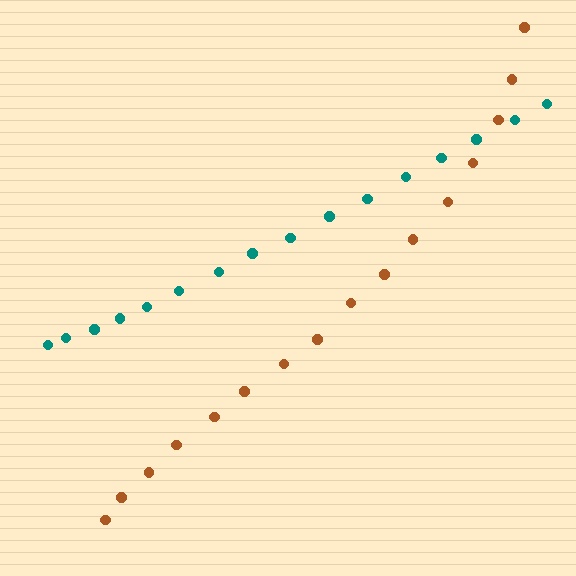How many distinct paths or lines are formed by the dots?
There are 2 distinct paths.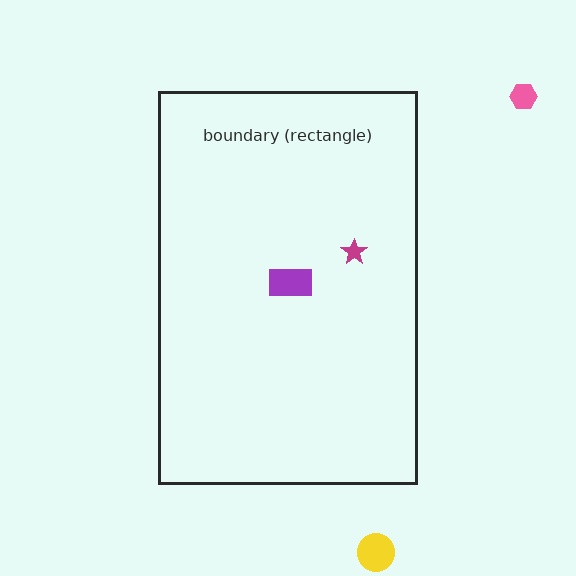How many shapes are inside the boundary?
2 inside, 2 outside.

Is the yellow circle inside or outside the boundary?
Outside.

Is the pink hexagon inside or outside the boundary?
Outside.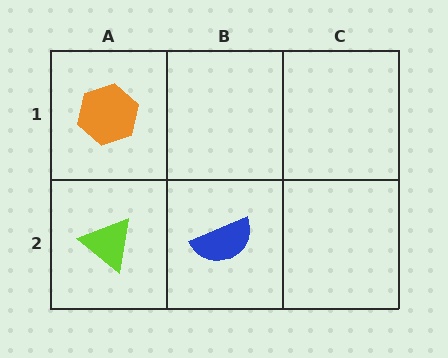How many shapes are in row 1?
1 shape.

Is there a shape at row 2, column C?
No, that cell is empty.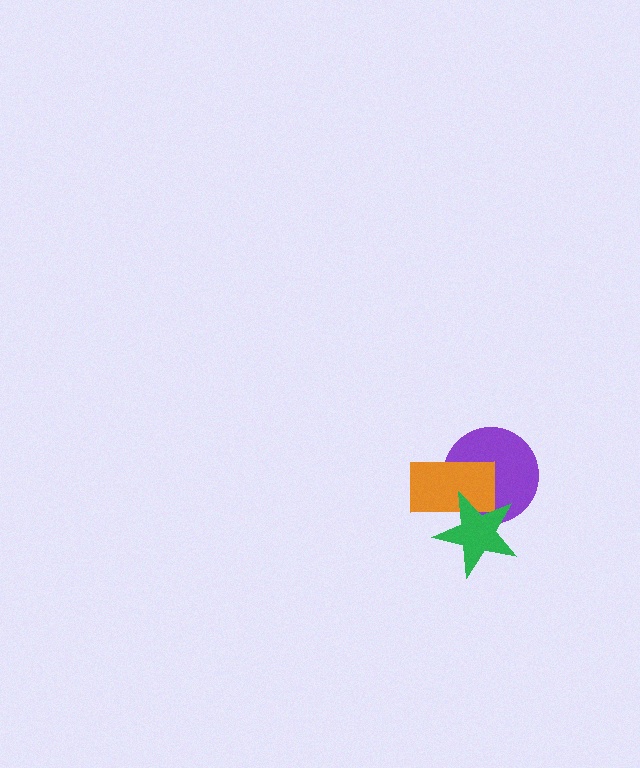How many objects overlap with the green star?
2 objects overlap with the green star.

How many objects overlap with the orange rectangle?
2 objects overlap with the orange rectangle.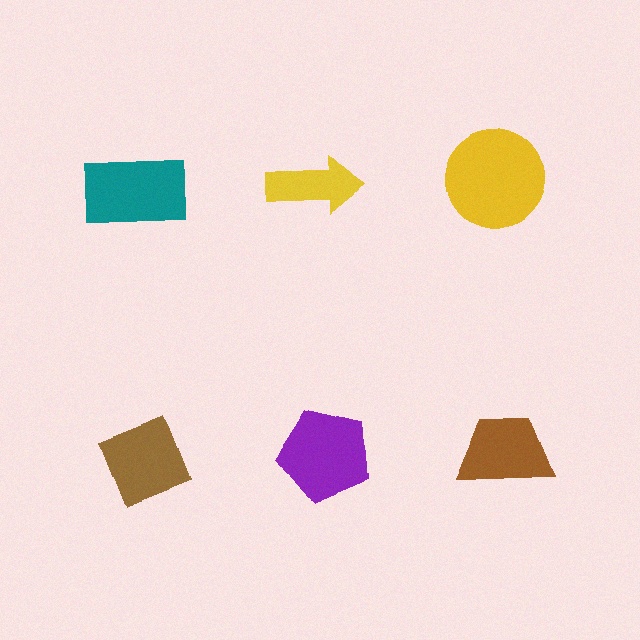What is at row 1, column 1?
A teal rectangle.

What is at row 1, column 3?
A yellow circle.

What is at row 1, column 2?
A yellow arrow.